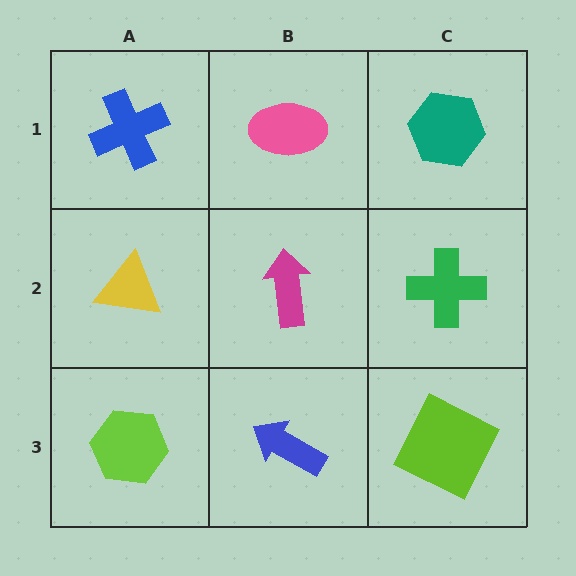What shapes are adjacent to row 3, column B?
A magenta arrow (row 2, column B), a lime hexagon (row 3, column A), a lime square (row 3, column C).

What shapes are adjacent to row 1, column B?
A magenta arrow (row 2, column B), a blue cross (row 1, column A), a teal hexagon (row 1, column C).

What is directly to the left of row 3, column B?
A lime hexagon.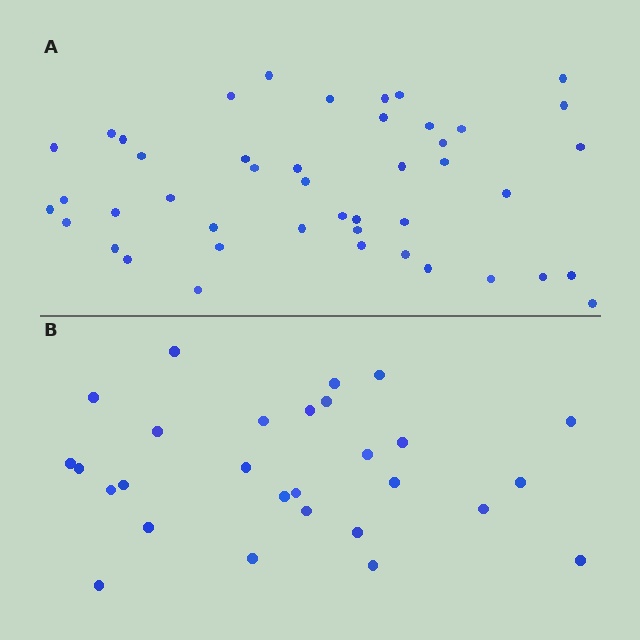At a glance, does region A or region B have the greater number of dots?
Region A (the top region) has more dots.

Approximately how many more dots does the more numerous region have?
Region A has approximately 15 more dots than region B.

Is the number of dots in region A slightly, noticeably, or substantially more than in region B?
Region A has substantially more. The ratio is roughly 1.6 to 1.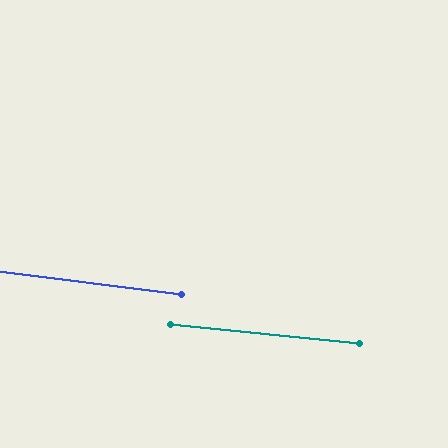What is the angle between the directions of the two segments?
Approximately 1 degree.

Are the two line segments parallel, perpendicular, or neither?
Parallel — their directions differ by only 1.4°.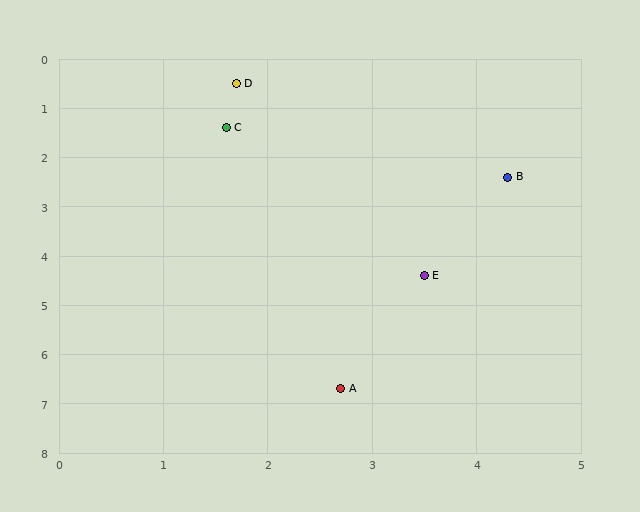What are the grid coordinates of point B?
Point B is at approximately (4.3, 2.4).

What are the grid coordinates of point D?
Point D is at approximately (1.7, 0.5).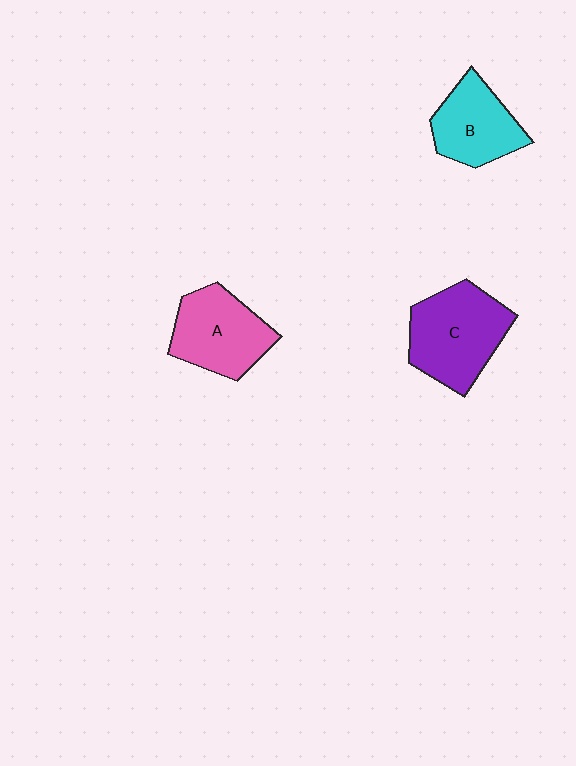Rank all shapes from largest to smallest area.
From largest to smallest: C (purple), A (pink), B (cyan).